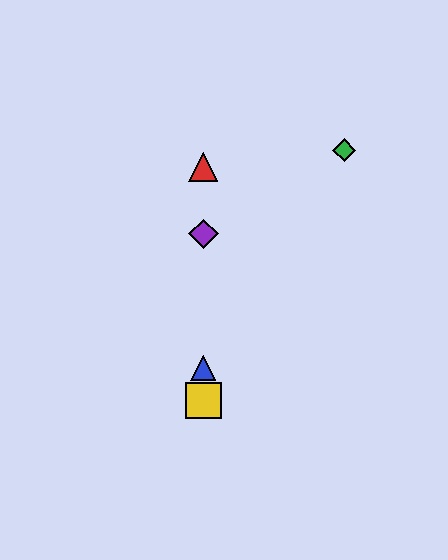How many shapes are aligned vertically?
4 shapes (the red triangle, the blue triangle, the yellow square, the purple diamond) are aligned vertically.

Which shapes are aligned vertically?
The red triangle, the blue triangle, the yellow square, the purple diamond are aligned vertically.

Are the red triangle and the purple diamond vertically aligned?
Yes, both are at x≈203.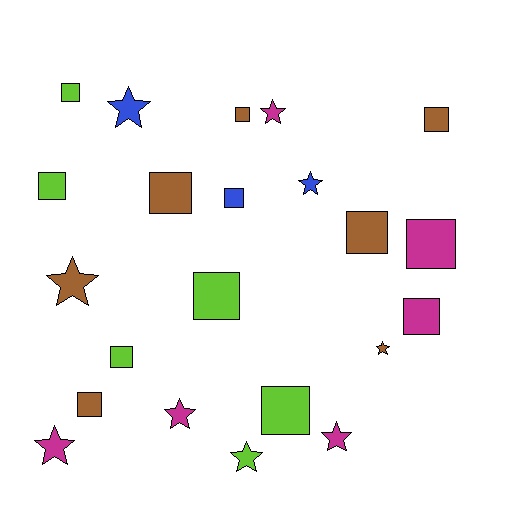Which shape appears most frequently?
Square, with 13 objects.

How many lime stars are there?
There is 1 lime star.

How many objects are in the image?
There are 22 objects.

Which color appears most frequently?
Brown, with 7 objects.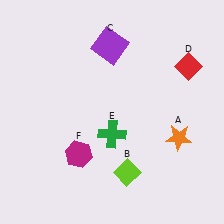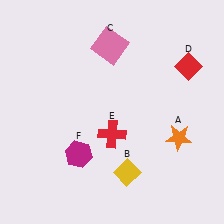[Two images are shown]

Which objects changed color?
B changed from lime to yellow. C changed from purple to pink. E changed from green to red.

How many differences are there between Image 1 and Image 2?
There are 3 differences between the two images.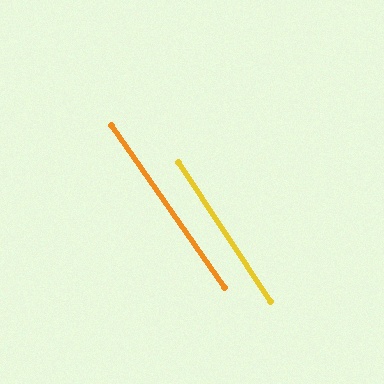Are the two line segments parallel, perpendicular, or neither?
Parallel — their directions differ by only 1.6°.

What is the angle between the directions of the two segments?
Approximately 2 degrees.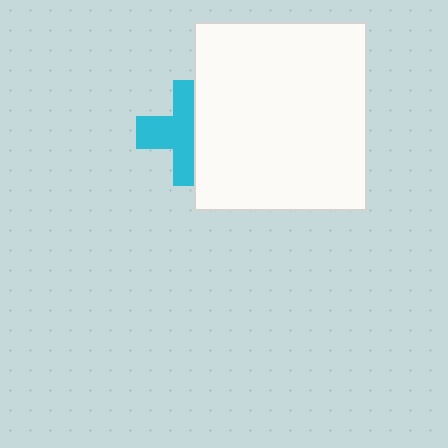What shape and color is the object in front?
The object in front is a white rectangle.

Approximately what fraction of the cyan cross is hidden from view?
Roughly 42% of the cyan cross is hidden behind the white rectangle.